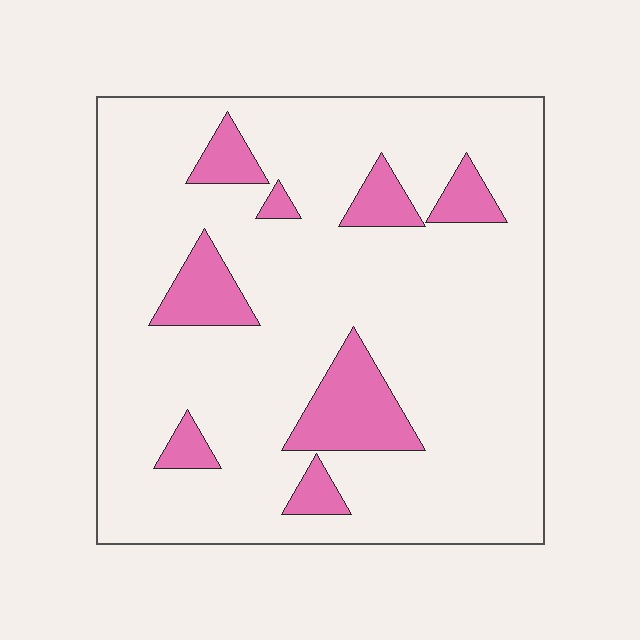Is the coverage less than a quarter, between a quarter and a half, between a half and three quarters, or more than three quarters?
Less than a quarter.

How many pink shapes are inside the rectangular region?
8.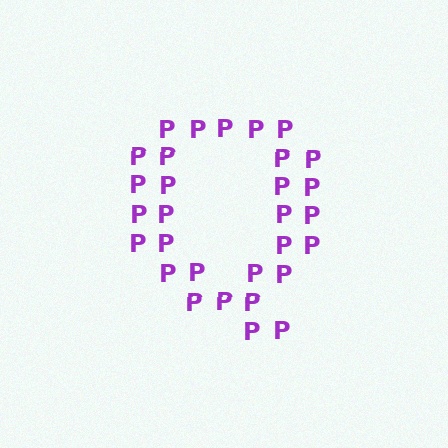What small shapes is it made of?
It is made of small letter P's.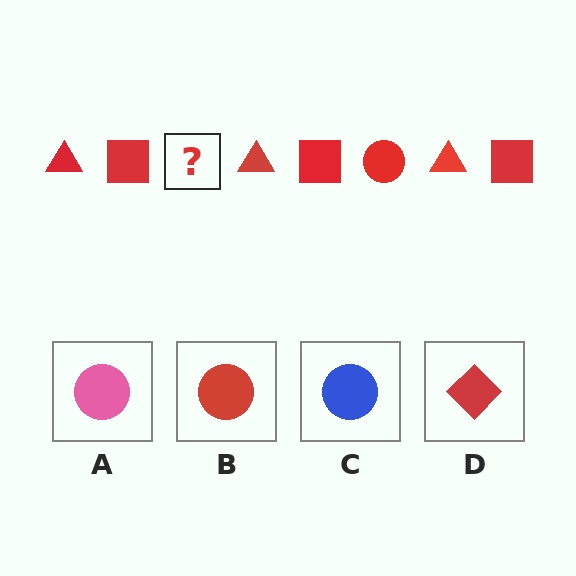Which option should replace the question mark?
Option B.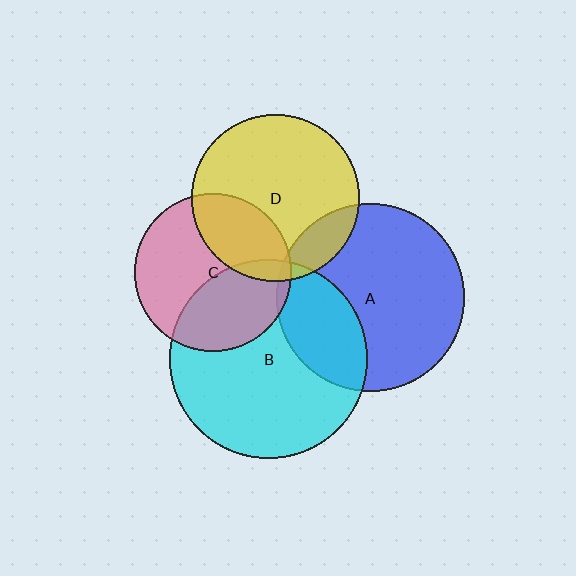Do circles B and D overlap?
Yes.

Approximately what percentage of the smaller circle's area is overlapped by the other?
Approximately 5%.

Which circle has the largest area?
Circle B (cyan).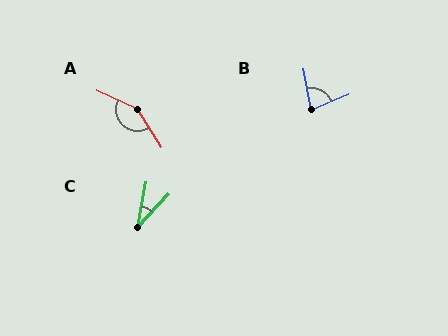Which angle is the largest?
A, at approximately 147 degrees.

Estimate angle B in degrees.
Approximately 78 degrees.